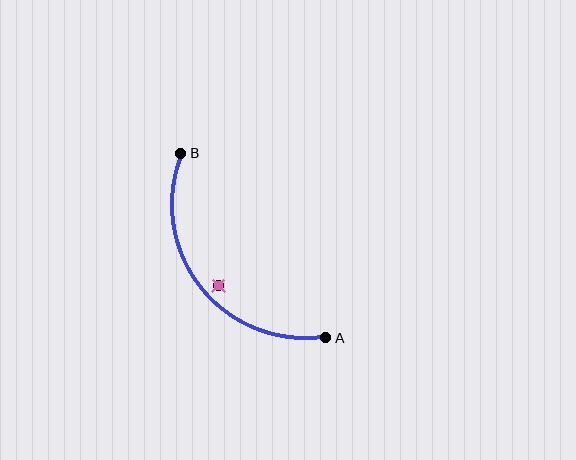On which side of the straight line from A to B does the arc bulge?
The arc bulges below and to the left of the straight line connecting A and B.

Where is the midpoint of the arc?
The arc midpoint is the point on the curve farthest from the straight line joining A and B. It sits below and to the left of that line.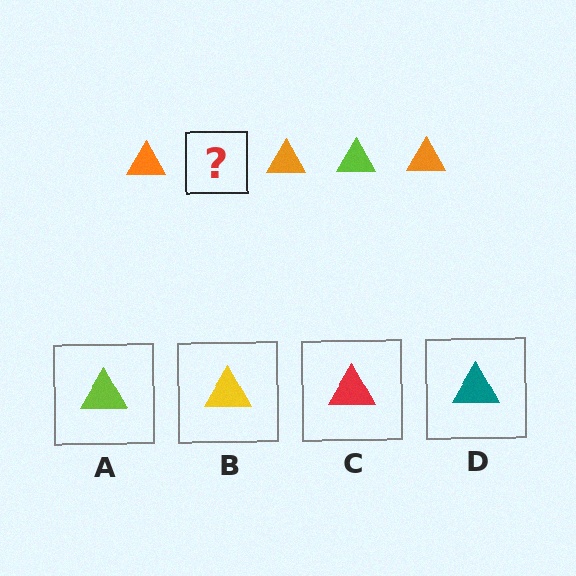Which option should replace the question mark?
Option A.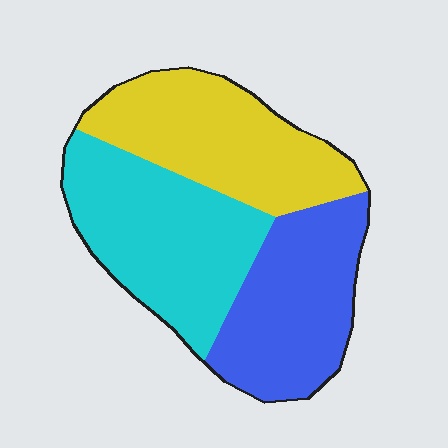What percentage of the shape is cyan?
Cyan takes up about three eighths (3/8) of the shape.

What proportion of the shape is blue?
Blue covers about 30% of the shape.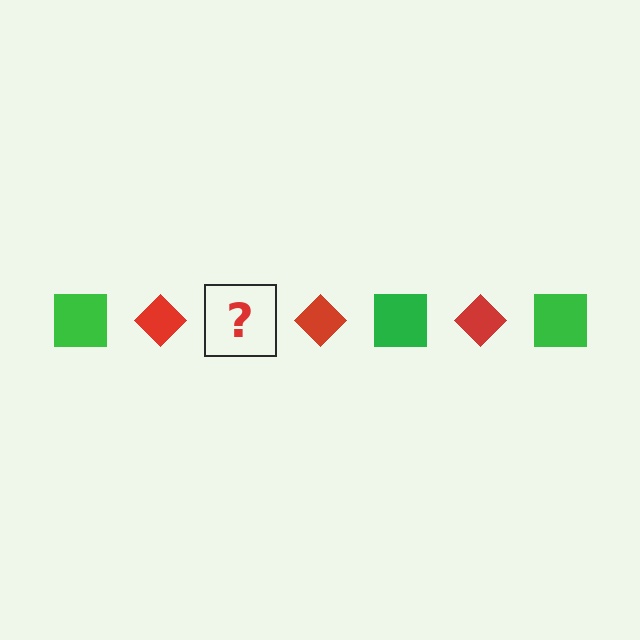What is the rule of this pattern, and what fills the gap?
The rule is that the pattern alternates between green square and red diamond. The gap should be filled with a green square.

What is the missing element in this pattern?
The missing element is a green square.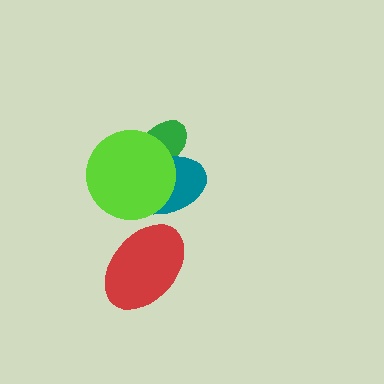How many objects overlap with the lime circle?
2 objects overlap with the lime circle.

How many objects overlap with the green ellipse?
2 objects overlap with the green ellipse.